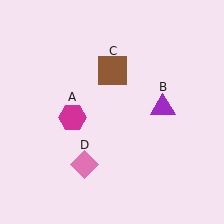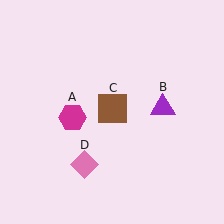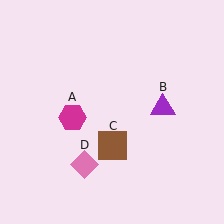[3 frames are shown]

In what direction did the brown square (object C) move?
The brown square (object C) moved down.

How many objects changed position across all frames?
1 object changed position: brown square (object C).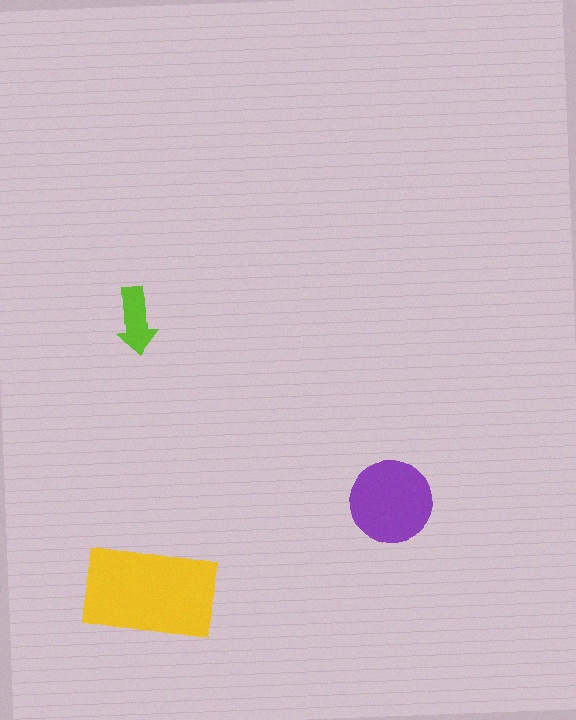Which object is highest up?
The lime arrow is topmost.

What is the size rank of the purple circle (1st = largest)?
2nd.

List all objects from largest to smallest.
The yellow rectangle, the purple circle, the lime arrow.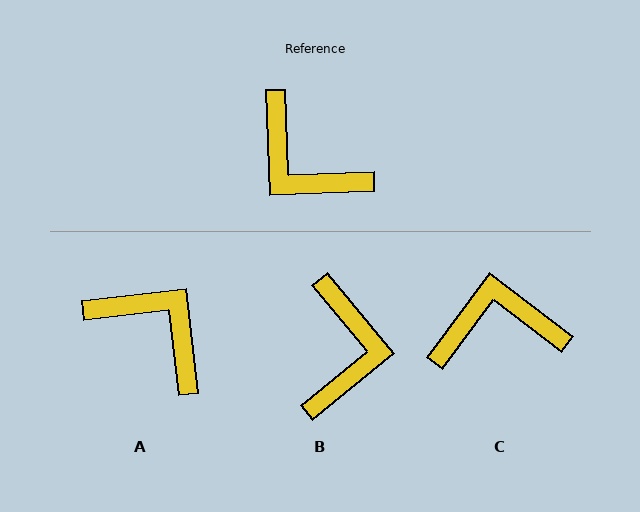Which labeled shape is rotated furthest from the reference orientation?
A, about 176 degrees away.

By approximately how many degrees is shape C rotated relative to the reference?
Approximately 129 degrees clockwise.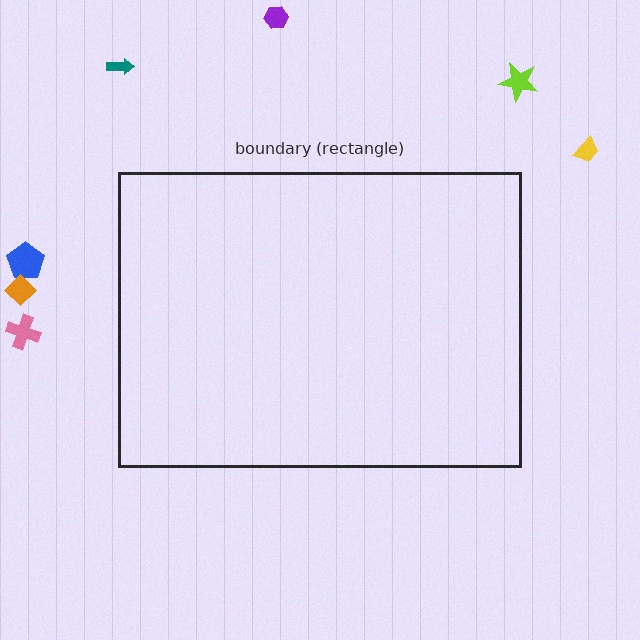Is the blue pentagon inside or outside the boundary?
Outside.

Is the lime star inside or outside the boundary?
Outside.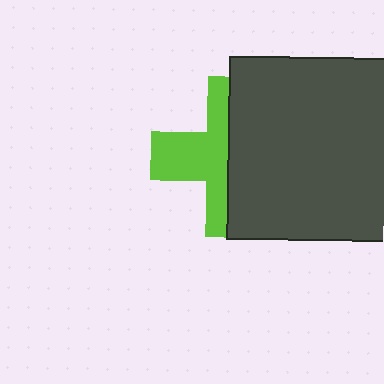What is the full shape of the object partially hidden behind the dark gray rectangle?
The partially hidden object is a lime cross.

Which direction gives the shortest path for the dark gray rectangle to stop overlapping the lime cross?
Moving right gives the shortest separation.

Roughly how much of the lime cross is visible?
About half of it is visible (roughly 46%).